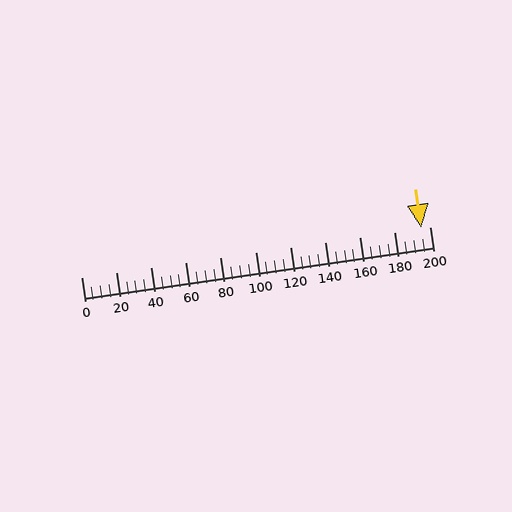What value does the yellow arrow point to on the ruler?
The yellow arrow points to approximately 195.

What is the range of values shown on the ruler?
The ruler shows values from 0 to 200.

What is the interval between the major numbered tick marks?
The major tick marks are spaced 20 units apart.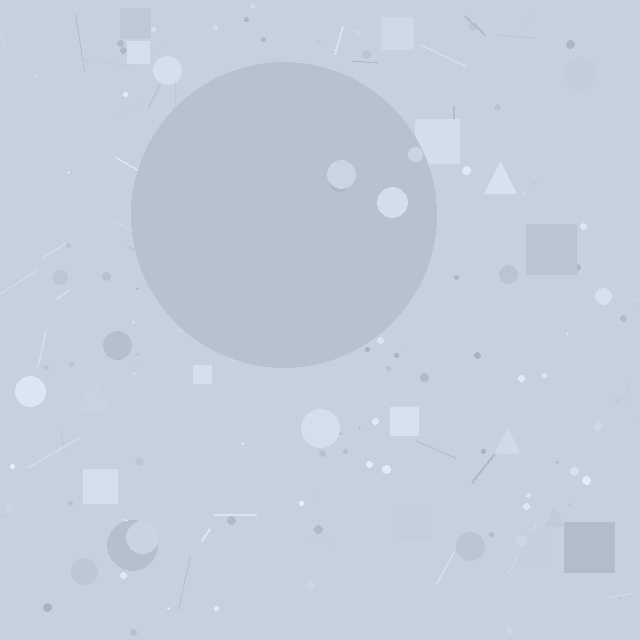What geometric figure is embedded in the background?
A circle is embedded in the background.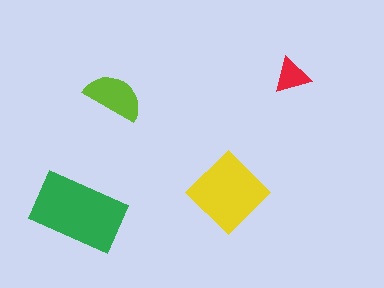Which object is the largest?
The green rectangle.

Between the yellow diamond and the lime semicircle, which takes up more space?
The yellow diamond.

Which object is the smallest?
The red triangle.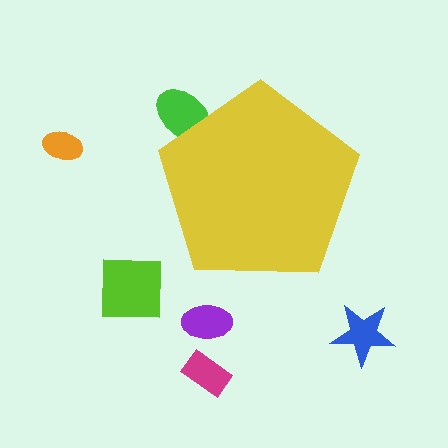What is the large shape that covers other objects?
A yellow pentagon.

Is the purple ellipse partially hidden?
No, the purple ellipse is fully visible.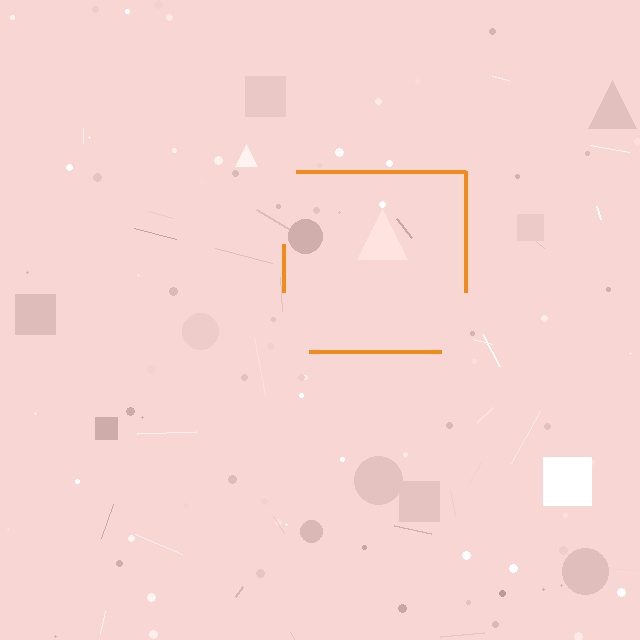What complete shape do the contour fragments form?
The contour fragments form a square.